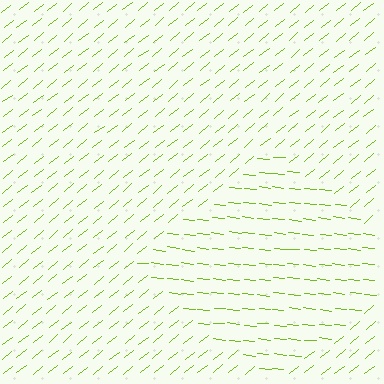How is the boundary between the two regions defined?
The boundary is defined purely by a change in line orientation (approximately 45 degrees difference). All lines are the same color and thickness.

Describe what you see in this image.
The image is filled with small lime line segments. A diamond region in the image has lines oriented differently from the surrounding lines, creating a visible texture boundary.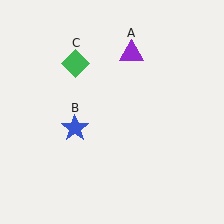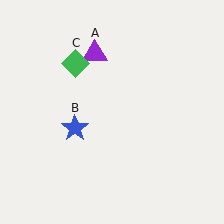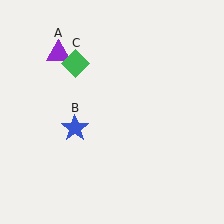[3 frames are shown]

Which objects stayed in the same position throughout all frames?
Blue star (object B) and green diamond (object C) remained stationary.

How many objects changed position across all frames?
1 object changed position: purple triangle (object A).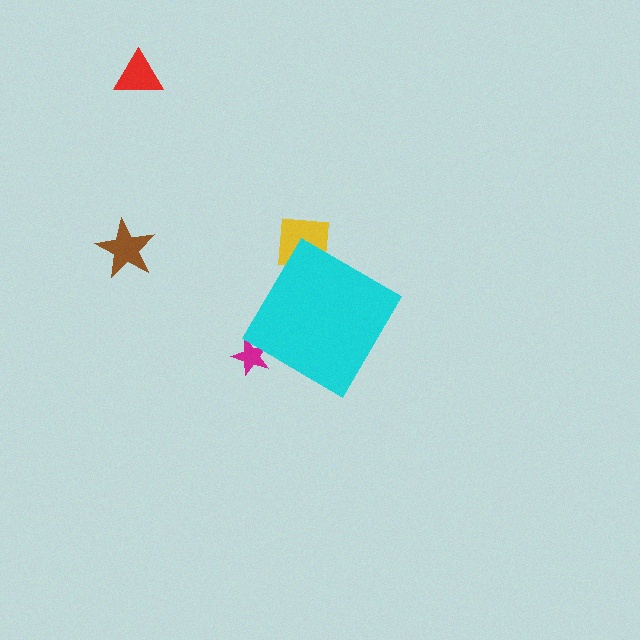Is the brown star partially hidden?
No, the brown star is fully visible.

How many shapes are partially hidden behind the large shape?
2 shapes are partially hidden.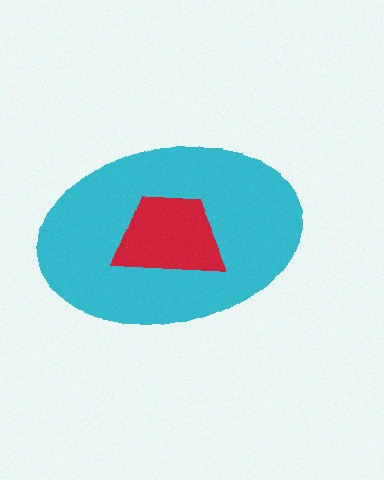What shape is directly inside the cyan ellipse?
The red trapezoid.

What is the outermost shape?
The cyan ellipse.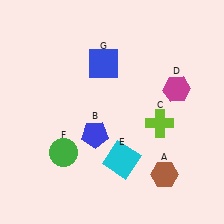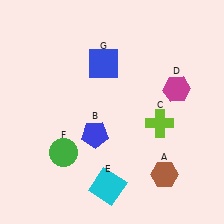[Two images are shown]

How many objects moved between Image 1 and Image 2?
1 object moved between the two images.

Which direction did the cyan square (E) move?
The cyan square (E) moved down.